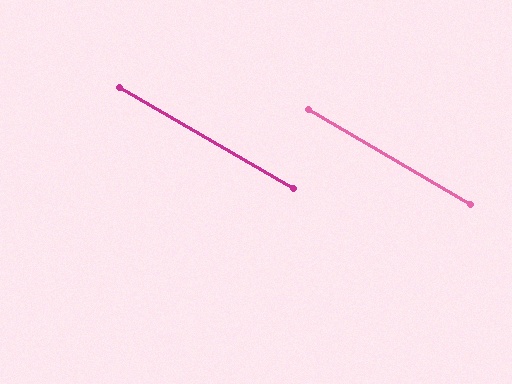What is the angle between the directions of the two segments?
Approximately 0 degrees.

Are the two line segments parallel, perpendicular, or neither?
Parallel — their directions differ by only 0.1°.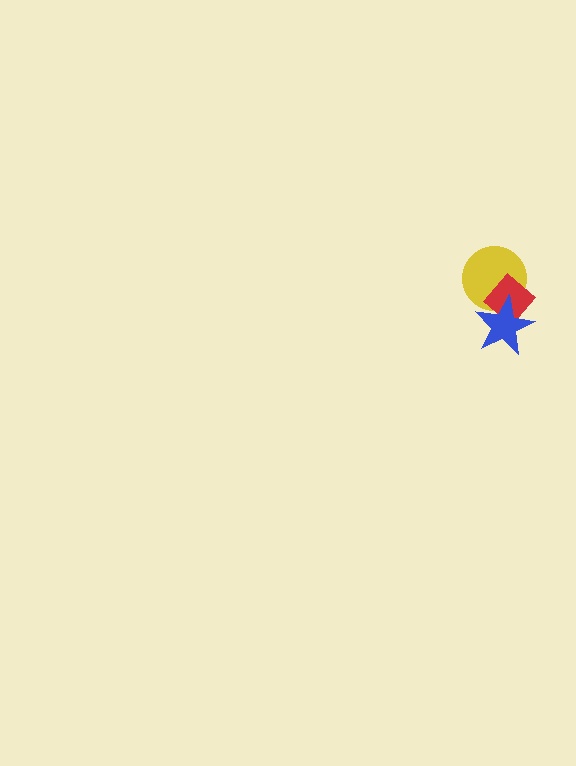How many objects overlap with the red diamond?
2 objects overlap with the red diamond.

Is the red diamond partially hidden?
Yes, it is partially covered by another shape.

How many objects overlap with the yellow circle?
2 objects overlap with the yellow circle.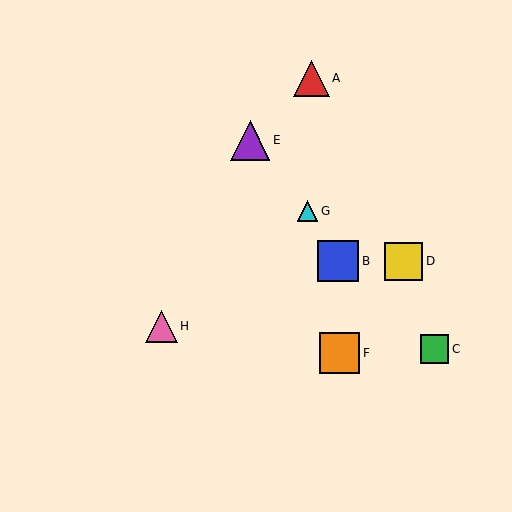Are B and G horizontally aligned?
No, B is at y≈261 and G is at y≈211.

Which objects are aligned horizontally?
Objects B, D are aligned horizontally.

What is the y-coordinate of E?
Object E is at y≈140.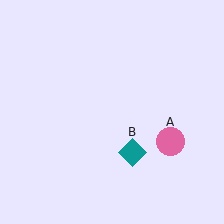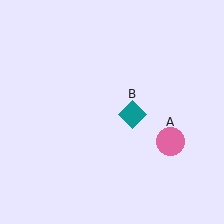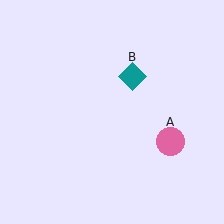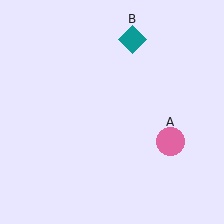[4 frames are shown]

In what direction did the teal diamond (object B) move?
The teal diamond (object B) moved up.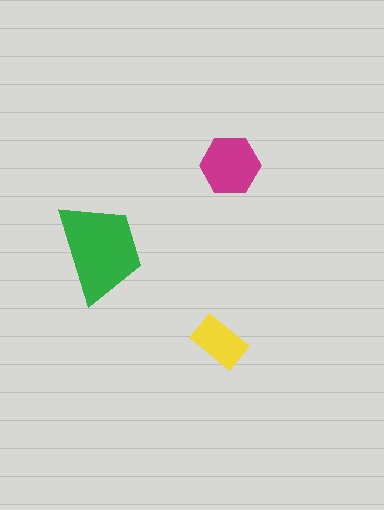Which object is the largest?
The green trapezoid.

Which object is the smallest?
The yellow rectangle.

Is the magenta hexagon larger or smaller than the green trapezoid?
Smaller.